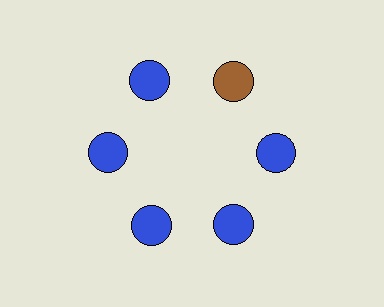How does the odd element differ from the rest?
It has a different color: brown instead of blue.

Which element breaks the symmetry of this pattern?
The brown circle at roughly the 1 o'clock position breaks the symmetry. All other shapes are blue circles.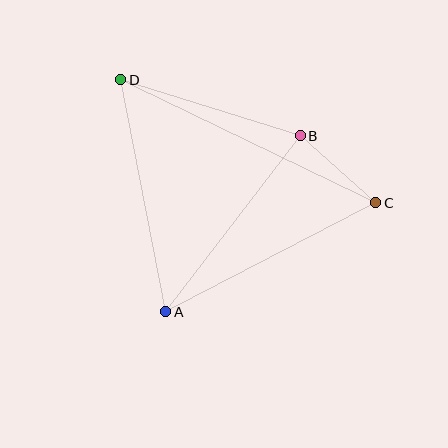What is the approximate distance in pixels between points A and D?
The distance between A and D is approximately 236 pixels.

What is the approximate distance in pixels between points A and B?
The distance between A and B is approximately 222 pixels.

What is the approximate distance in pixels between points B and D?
The distance between B and D is approximately 188 pixels.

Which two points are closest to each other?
Points B and C are closest to each other.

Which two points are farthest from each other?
Points C and D are farthest from each other.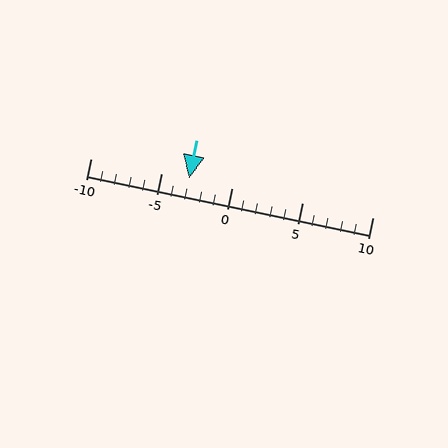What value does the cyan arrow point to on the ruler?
The cyan arrow points to approximately -3.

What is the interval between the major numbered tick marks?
The major tick marks are spaced 5 units apart.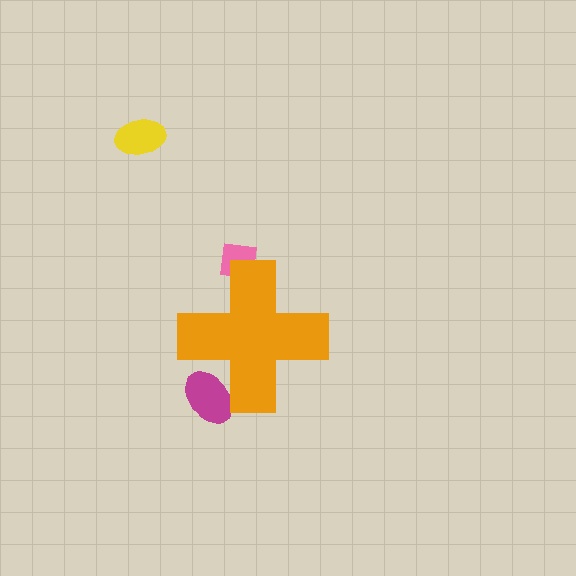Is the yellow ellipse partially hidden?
No, the yellow ellipse is fully visible.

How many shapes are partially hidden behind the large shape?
2 shapes are partially hidden.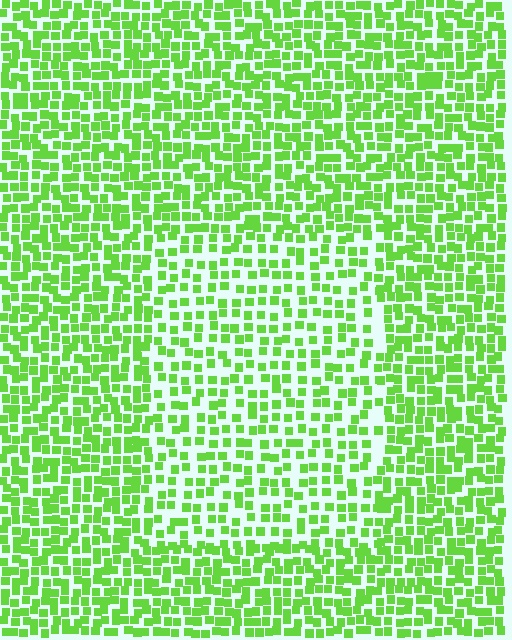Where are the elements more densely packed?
The elements are more densely packed outside the rectangle boundary.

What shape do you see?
I see a rectangle.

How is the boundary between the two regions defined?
The boundary is defined by a change in element density (approximately 1.6x ratio). All elements are the same color, size, and shape.